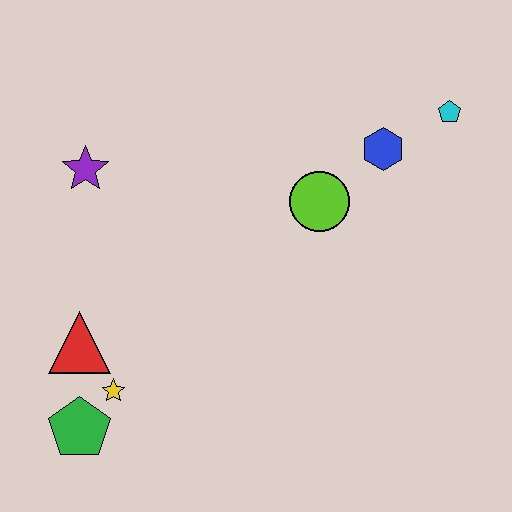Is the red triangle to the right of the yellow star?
No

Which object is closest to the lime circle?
The blue hexagon is closest to the lime circle.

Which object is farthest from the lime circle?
The green pentagon is farthest from the lime circle.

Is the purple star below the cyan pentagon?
Yes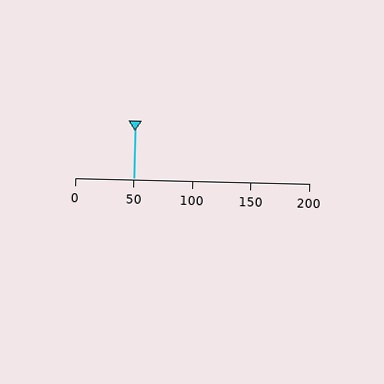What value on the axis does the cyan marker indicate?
The marker indicates approximately 50.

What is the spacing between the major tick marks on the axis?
The major ticks are spaced 50 apart.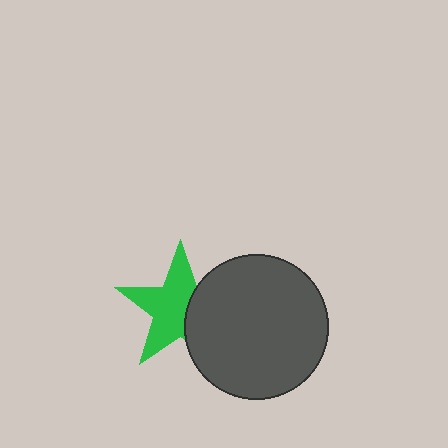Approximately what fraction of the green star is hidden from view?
Roughly 36% of the green star is hidden behind the dark gray circle.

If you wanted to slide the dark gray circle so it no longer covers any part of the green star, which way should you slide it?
Slide it right — that is the most direct way to separate the two shapes.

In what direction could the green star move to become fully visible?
The green star could move left. That would shift it out from behind the dark gray circle entirely.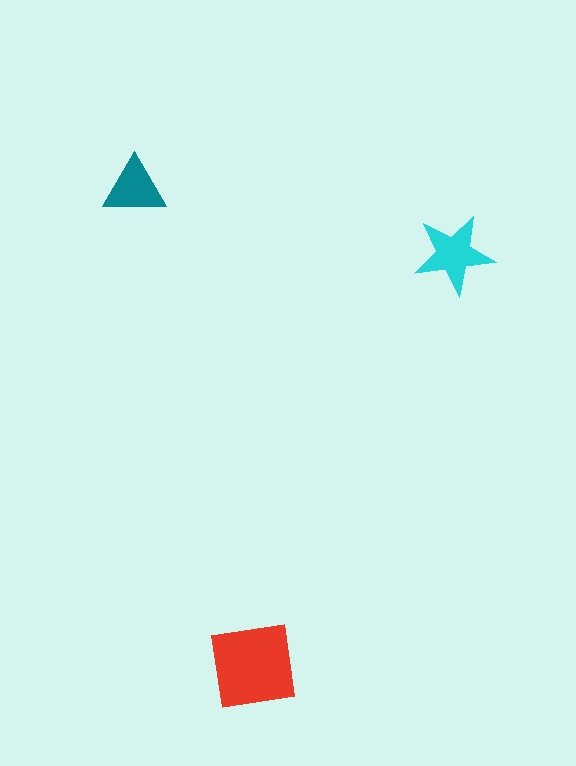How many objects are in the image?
There are 3 objects in the image.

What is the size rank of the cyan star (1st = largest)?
2nd.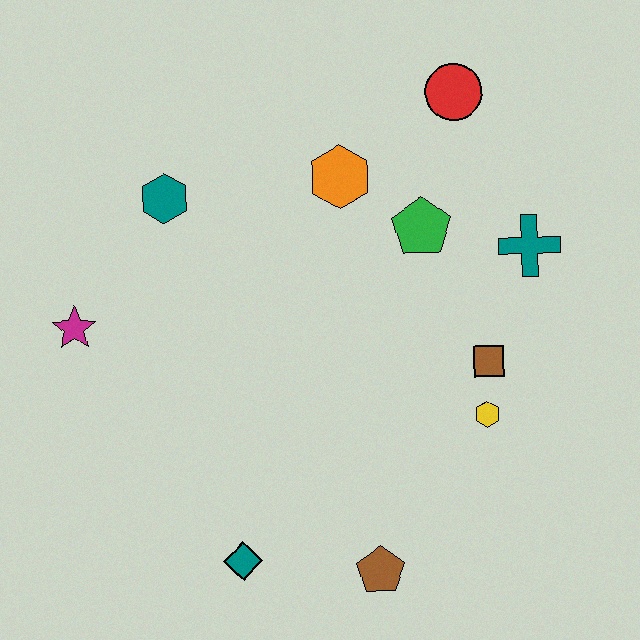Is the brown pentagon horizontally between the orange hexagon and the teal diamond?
No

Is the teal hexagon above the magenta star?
Yes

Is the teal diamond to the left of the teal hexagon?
No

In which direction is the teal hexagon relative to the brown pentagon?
The teal hexagon is above the brown pentagon.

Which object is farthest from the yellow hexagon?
The magenta star is farthest from the yellow hexagon.